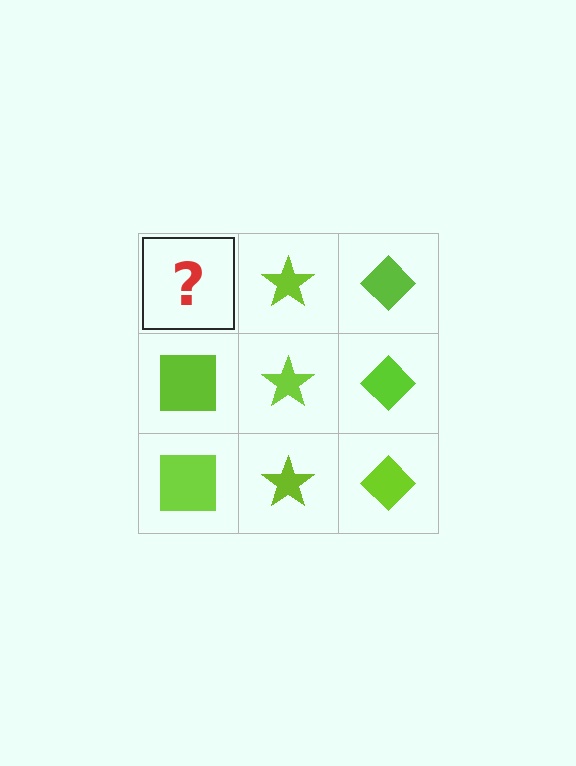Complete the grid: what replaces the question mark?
The question mark should be replaced with a lime square.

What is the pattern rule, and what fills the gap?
The rule is that each column has a consistent shape. The gap should be filled with a lime square.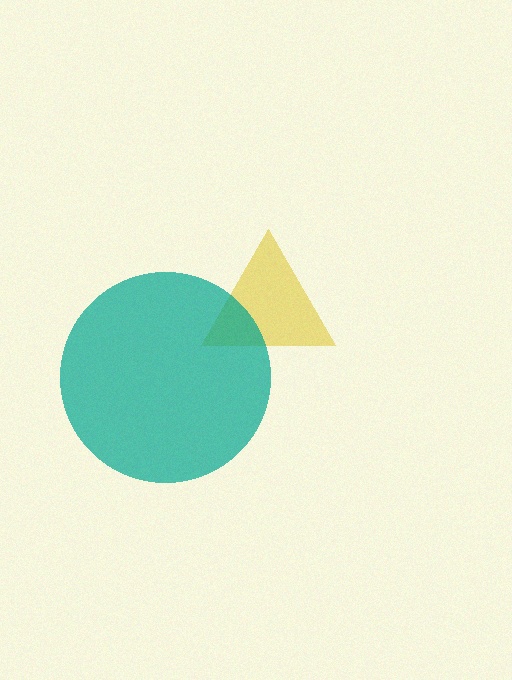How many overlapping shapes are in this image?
There are 2 overlapping shapes in the image.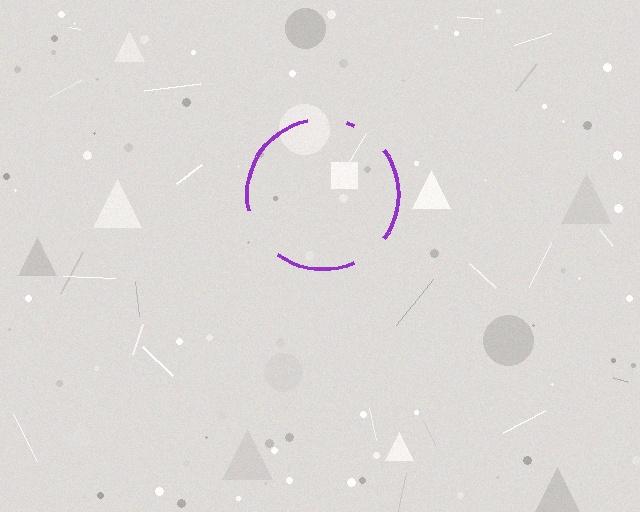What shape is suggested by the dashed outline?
The dashed outline suggests a circle.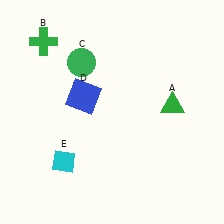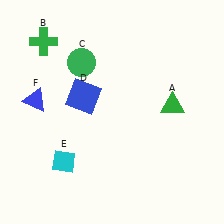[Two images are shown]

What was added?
A blue triangle (F) was added in Image 2.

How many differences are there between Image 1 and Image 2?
There is 1 difference between the two images.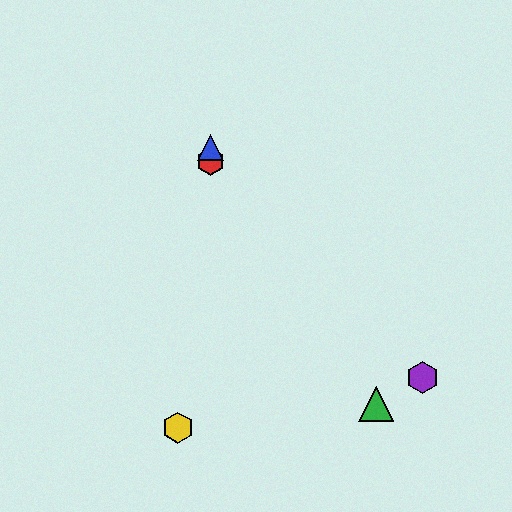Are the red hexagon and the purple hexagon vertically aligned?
No, the red hexagon is at x≈210 and the purple hexagon is at x≈423.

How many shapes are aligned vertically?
2 shapes (the red hexagon, the blue triangle) are aligned vertically.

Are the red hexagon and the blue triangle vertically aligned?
Yes, both are at x≈210.